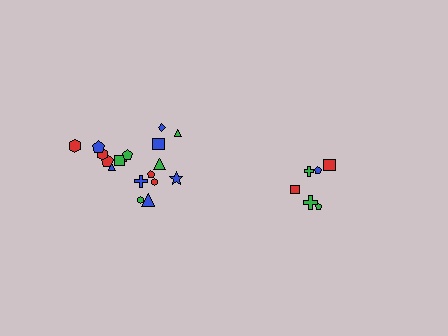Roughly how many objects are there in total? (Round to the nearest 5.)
Roughly 25 objects in total.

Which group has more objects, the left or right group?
The left group.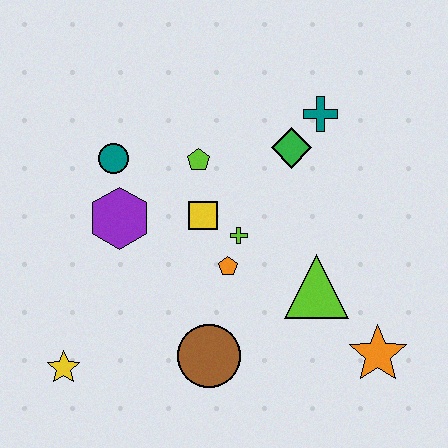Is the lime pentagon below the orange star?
No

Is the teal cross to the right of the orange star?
No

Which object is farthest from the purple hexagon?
The orange star is farthest from the purple hexagon.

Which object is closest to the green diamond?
The teal cross is closest to the green diamond.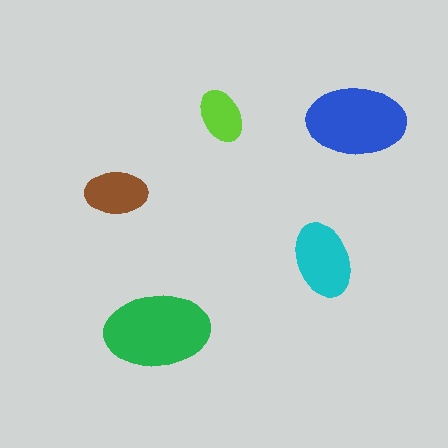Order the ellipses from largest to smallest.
the green one, the blue one, the cyan one, the brown one, the lime one.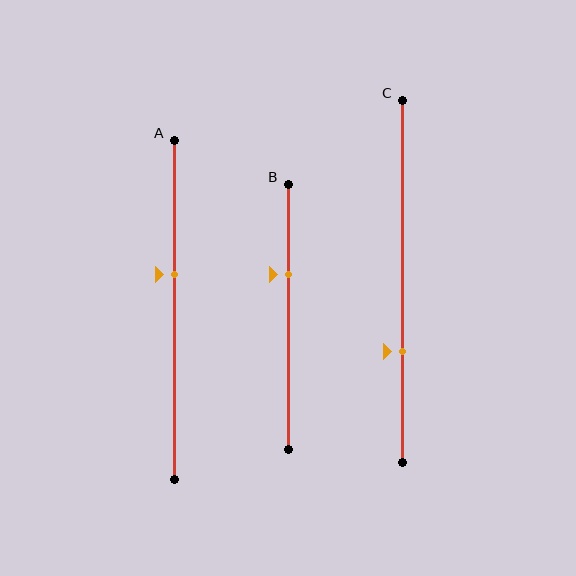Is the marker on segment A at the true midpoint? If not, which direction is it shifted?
No, the marker on segment A is shifted upward by about 10% of the segment length.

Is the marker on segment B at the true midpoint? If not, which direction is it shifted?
No, the marker on segment B is shifted upward by about 16% of the segment length.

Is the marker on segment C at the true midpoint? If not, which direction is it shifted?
No, the marker on segment C is shifted downward by about 19% of the segment length.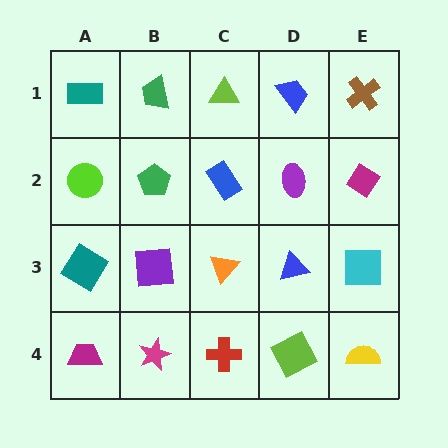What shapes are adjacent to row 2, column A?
A teal rectangle (row 1, column A), a teal diamond (row 3, column A), a green pentagon (row 2, column B).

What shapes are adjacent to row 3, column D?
A purple ellipse (row 2, column D), a lime square (row 4, column D), an orange triangle (row 3, column C), a cyan square (row 3, column E).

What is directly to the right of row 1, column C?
A blue trapezoid.